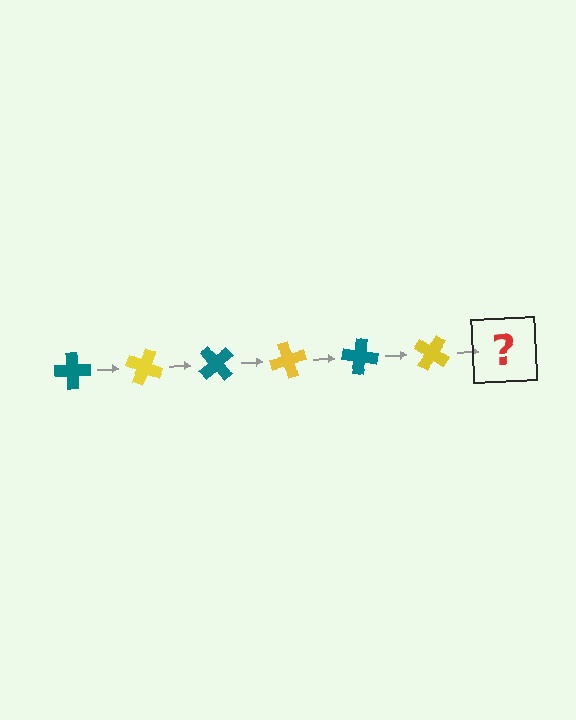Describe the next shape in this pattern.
It should be a teal cross, rotated 150 degrees from the start.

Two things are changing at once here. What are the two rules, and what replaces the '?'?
The two rules are that it rotates 25 degrees each step and the color cycles through teal and yellow. The '?' should be a teal cross, rotated 150 degrees from the start.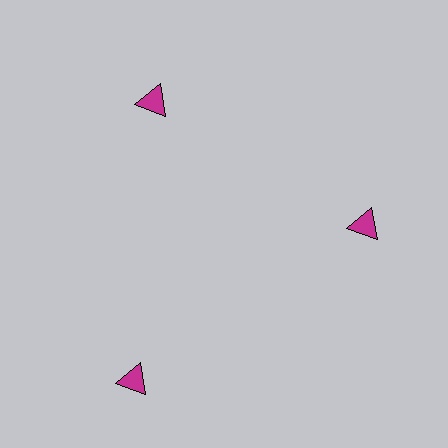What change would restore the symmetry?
The symmetry would be restored by moving it inward, back onto the ring so that all 3 triangles sit at equal angles and equal distance from the center.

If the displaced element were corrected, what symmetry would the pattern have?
It would have 3-fold rotational symmetry — the pattern would map onto itself every 120 degrees.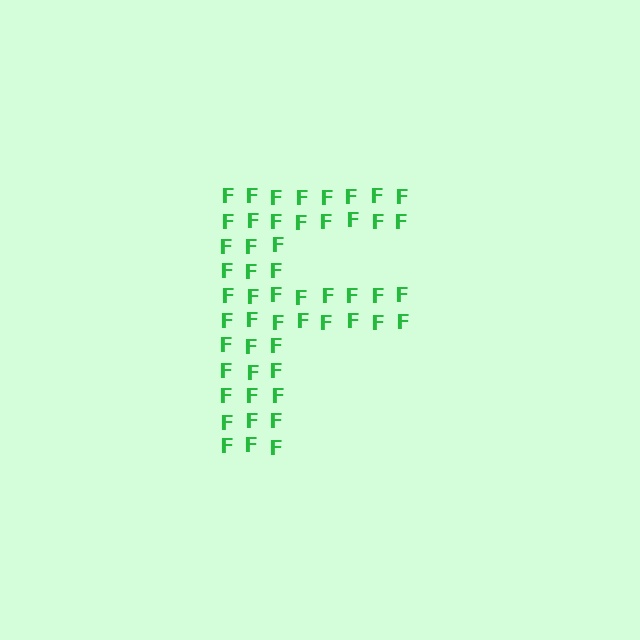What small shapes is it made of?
It is made of small letter F's.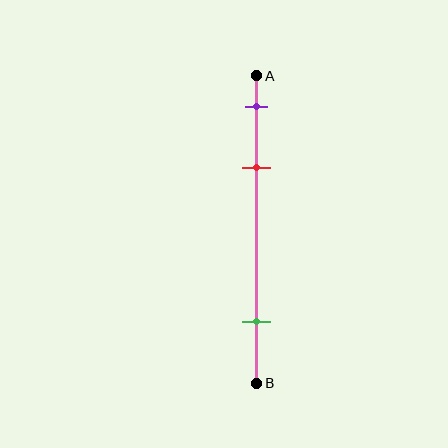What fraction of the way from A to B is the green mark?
The green mark is approximately 80% (0.8) of the way from A to B.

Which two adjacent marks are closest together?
The purple and red marks are the closest adjacent pair.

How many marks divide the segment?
There are 3 marks dividing the segment.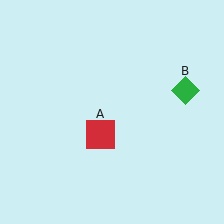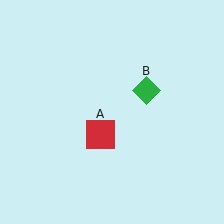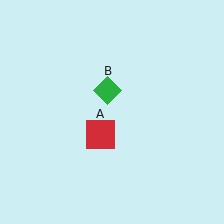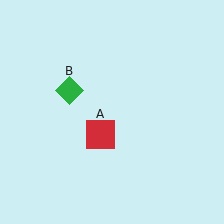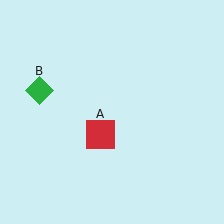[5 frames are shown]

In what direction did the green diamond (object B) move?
The green diamond (object B) moved left.